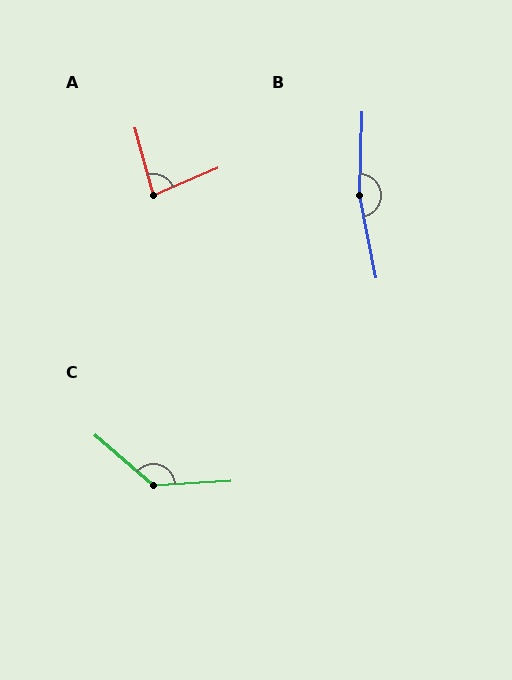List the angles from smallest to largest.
A (83°), C (136°), B (167°).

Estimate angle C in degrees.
Approximately 136 degrees.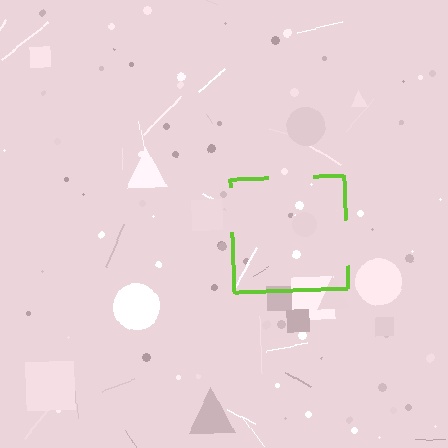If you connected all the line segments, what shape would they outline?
They would outline a square.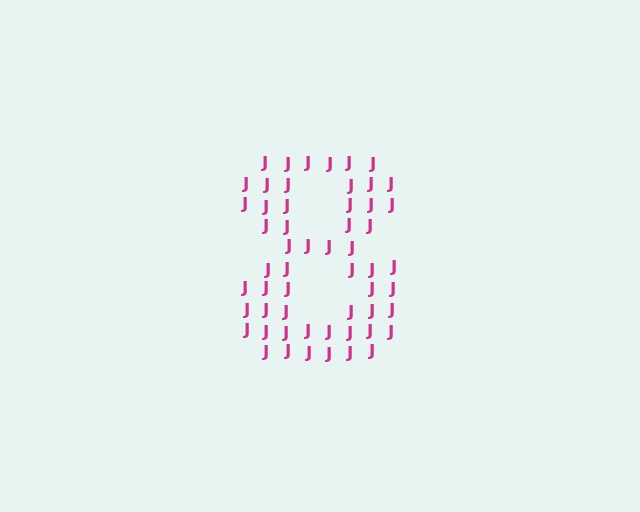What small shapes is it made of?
It is made of small letter J's.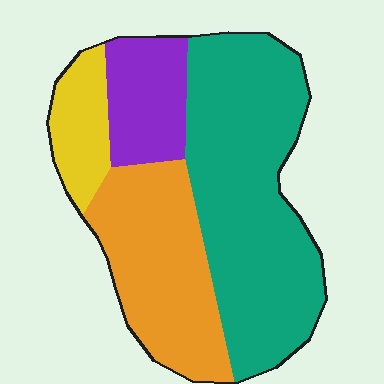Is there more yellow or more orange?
Orange.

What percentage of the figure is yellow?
Yellow takes up about one tenth (1/10) of the figure.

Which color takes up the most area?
Teal, at roughly 50%.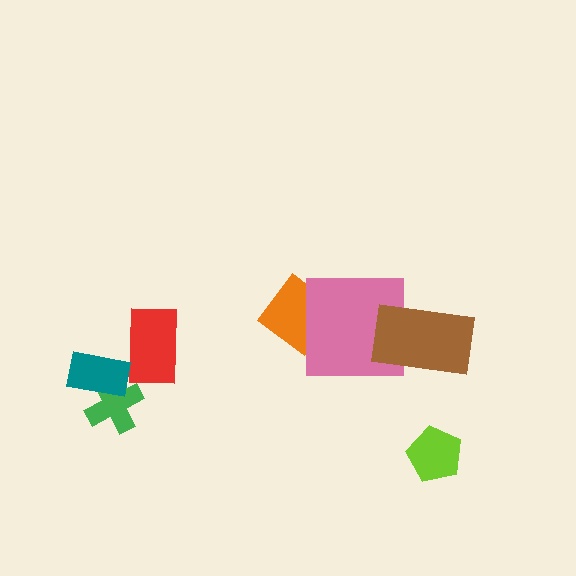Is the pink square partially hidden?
Yes, it is partially covered by another shape.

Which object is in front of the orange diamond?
The pink square is in front of the orange diamond.